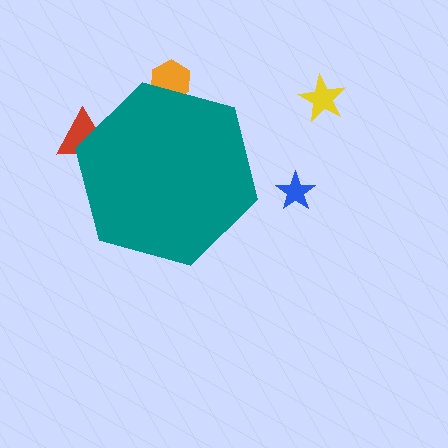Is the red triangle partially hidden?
Yes, the red triangle is partially hidden behind the teal hexagon.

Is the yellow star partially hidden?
No, the yellow star is fully visible.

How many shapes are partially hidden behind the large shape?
2 shapes are partially hidden.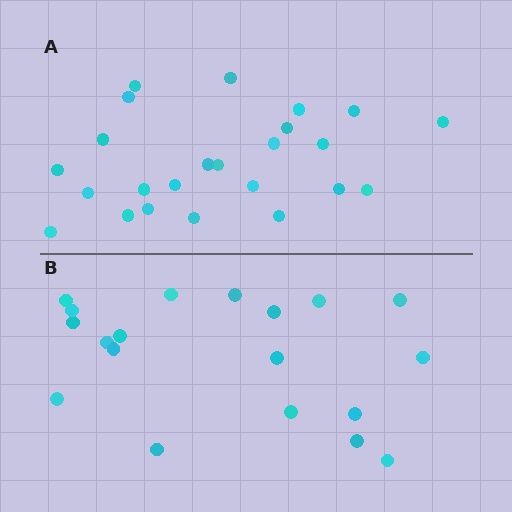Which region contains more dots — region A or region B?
Region A (the top region) has more dots.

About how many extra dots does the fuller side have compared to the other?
Region A has about 5 more dots than region B.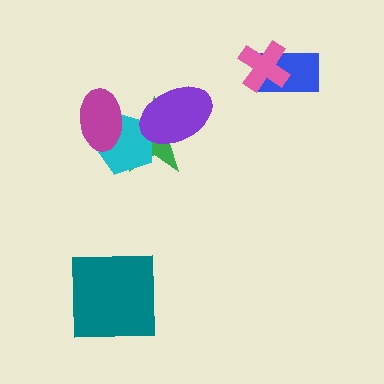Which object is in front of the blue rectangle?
The pink cross is in front of the blue rectangle.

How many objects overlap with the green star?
3 objects overlap with the green star.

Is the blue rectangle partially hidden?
Yes, it is partially covered by another shape.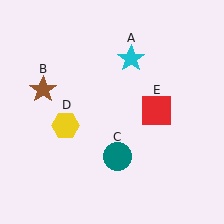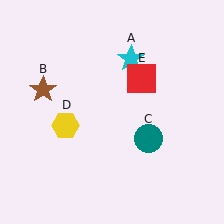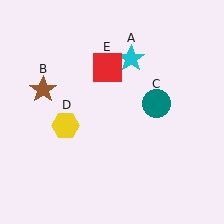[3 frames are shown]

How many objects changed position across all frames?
2 objects changed position: teal circle (object C), red square (object E).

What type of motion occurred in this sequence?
The teal circle (object C), red square (object E) rotated counterclockwise around the center of the scene.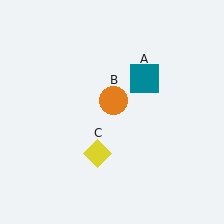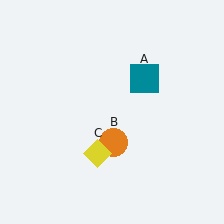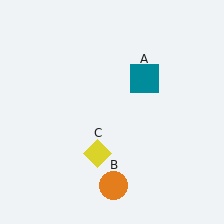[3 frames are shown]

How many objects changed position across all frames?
1 object changed position: orange circle (object B).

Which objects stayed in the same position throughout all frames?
Teal square (object A) and yellow diamond (object C) remained stationary.